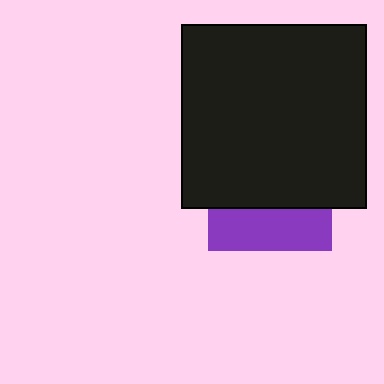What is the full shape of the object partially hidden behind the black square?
The partially hidden object is a purple square.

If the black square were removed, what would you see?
You would see the complete purple square.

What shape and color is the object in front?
The object in front is a black square.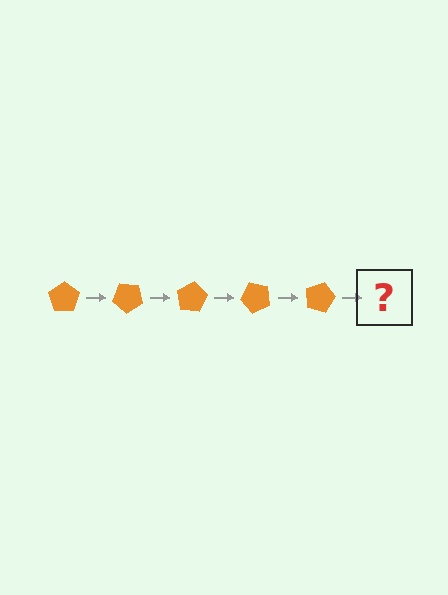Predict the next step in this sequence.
The next step is an orange pentagon rotated 200 degrees.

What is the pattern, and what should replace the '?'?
The pattern is that the pentagon rotates 40 degrees each step. The '?' should be an orange pentagon rotated 200 degrees.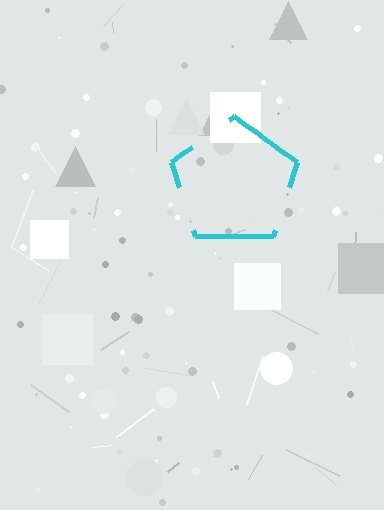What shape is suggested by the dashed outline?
The dashed outline suggests a pentagon.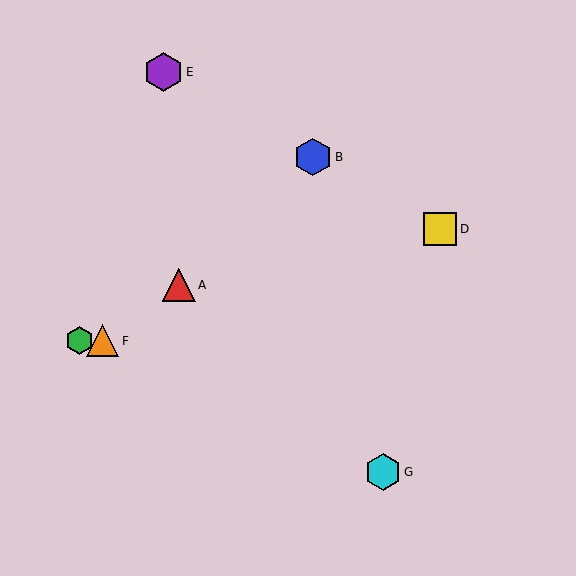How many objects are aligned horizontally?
2 objects (C, F) are aligned horizontally.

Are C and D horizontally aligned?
No, C is at y≈341 and D is at y≈229.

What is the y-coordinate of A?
Object A is at y≈285.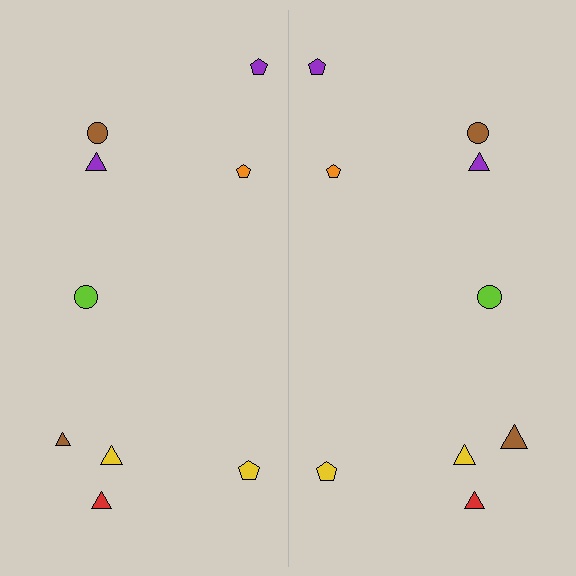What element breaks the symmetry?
The brown triangle on the right side has a different size than its mirror counterpart.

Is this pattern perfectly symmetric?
No, the pattern is not perfectly symmetric. The brown triangle on the right side has a different size than its mirror counterpart.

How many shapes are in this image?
There are 18 shapes in this image.